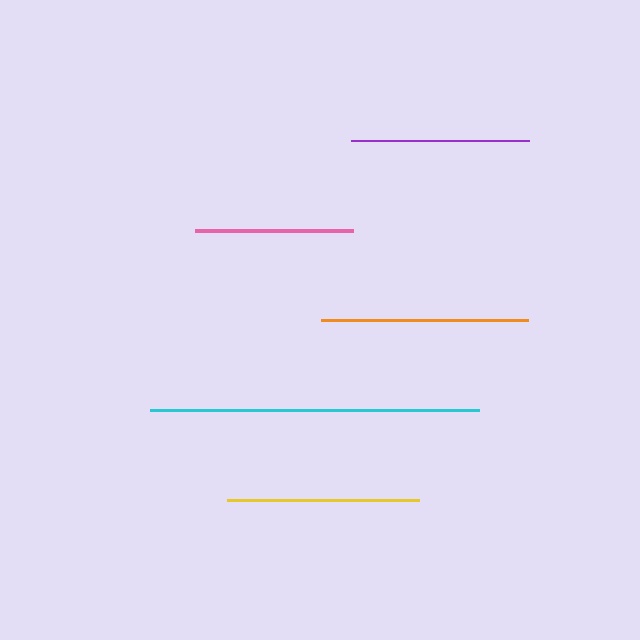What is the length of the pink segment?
The pink segment is approximately 158 pixels long.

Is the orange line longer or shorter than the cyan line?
The cyan line is longer than the orange line.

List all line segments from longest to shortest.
From longest to shortest: cyan, orange, yellow, purple, pink.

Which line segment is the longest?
The cyan line is the longest at approximately 329 pixels.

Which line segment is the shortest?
The pink line is the shortest at approximately 158 pixels.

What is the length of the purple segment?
The purple segment is approximately 178 pixels long.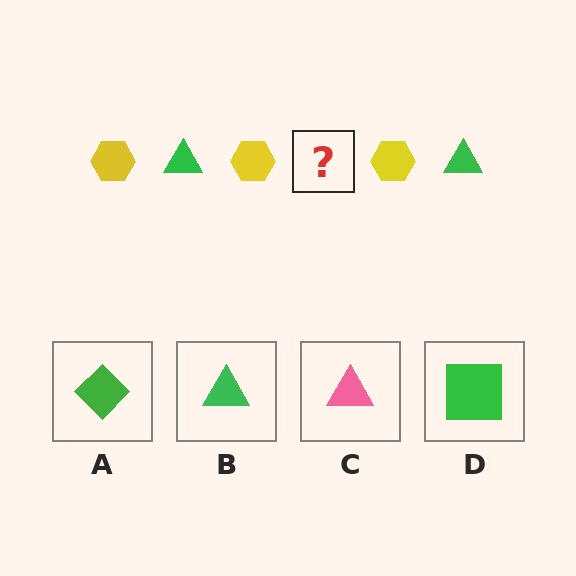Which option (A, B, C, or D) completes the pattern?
B.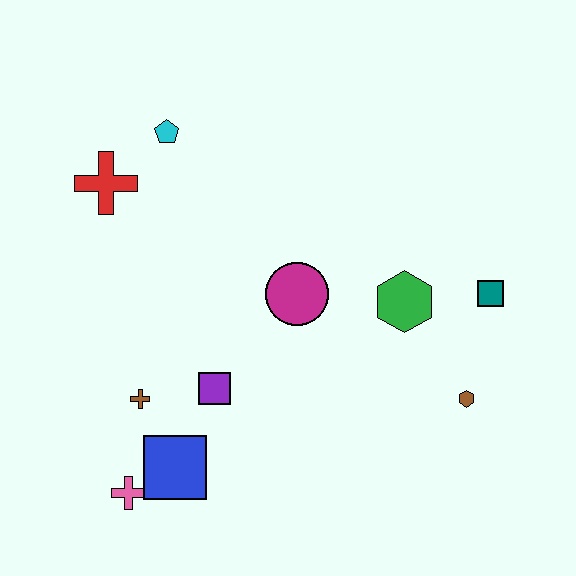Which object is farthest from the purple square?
The teal square is farthest from the purple square.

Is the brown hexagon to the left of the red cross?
No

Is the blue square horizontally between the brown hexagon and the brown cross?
Yes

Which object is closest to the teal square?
The green hexagon is closest to the teal square.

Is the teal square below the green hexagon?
No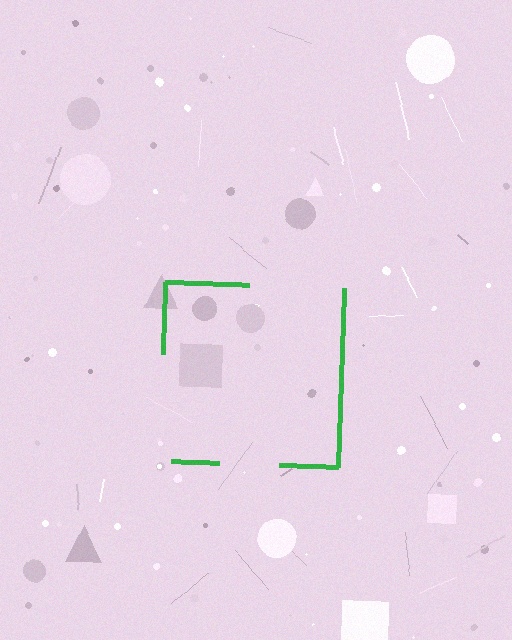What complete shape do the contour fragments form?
The contour fragments form a square.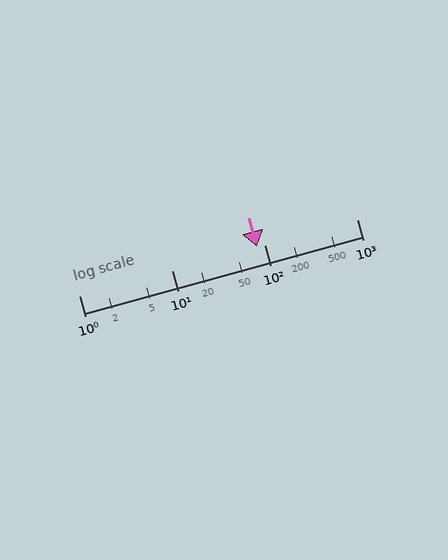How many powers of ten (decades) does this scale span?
The scale spans 3 decades, from 1 to 1000.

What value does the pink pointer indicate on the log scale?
The pointer indicates approximately 83.